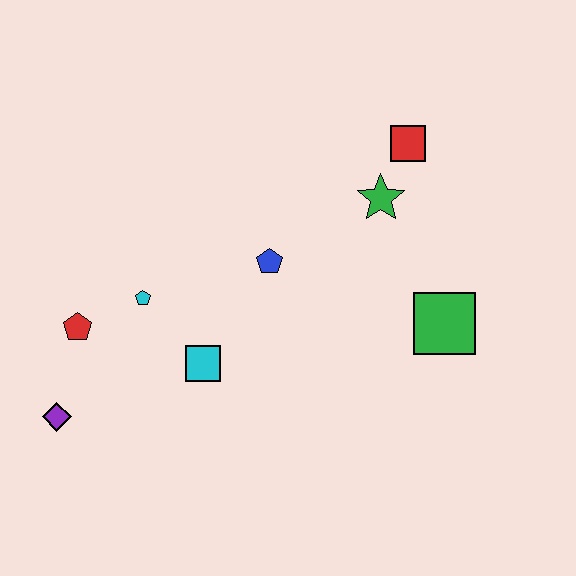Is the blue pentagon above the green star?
No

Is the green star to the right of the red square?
No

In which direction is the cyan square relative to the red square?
The cyan square is below the red square.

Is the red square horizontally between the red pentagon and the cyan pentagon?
No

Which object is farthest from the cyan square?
The red square is farthest from the cyan square.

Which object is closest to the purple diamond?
The red pentagon is closest to the purple diamond.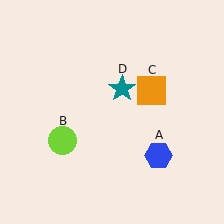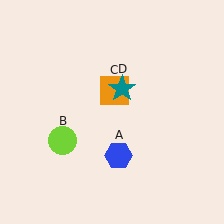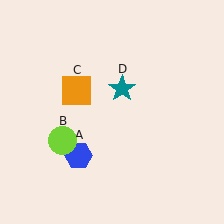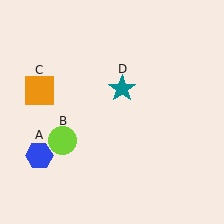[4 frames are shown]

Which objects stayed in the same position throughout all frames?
Lime circle (object B) and teal star (object D) remained stationary.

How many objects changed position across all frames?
2 objects changed position: blue hexagon (object A), orange square (object C).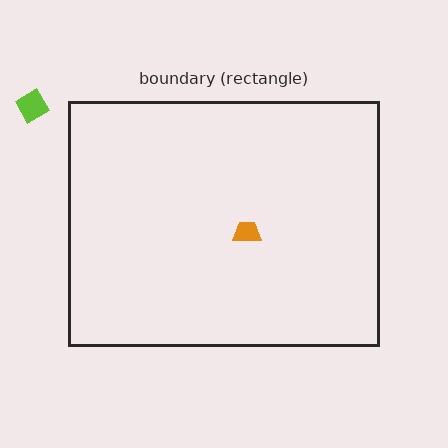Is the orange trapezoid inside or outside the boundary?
Inside.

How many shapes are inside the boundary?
1 inside, 1 outside.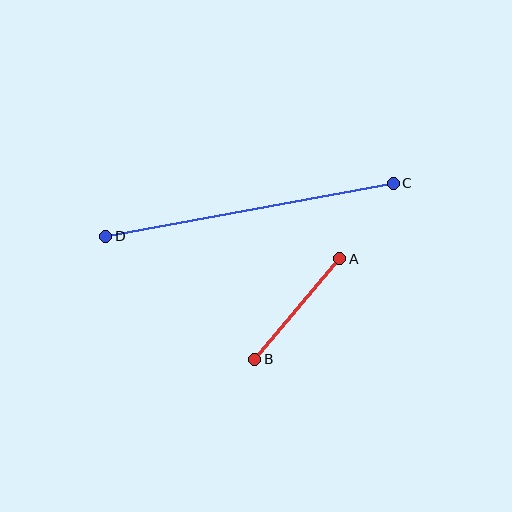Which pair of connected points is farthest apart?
Points C and D are farthest apart.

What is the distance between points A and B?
The distance is approximately 132 pixels.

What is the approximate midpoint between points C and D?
The midpoint is at approximately (249, 210) pixels.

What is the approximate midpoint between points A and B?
The midpoint is at approximately (297, 309) pixels.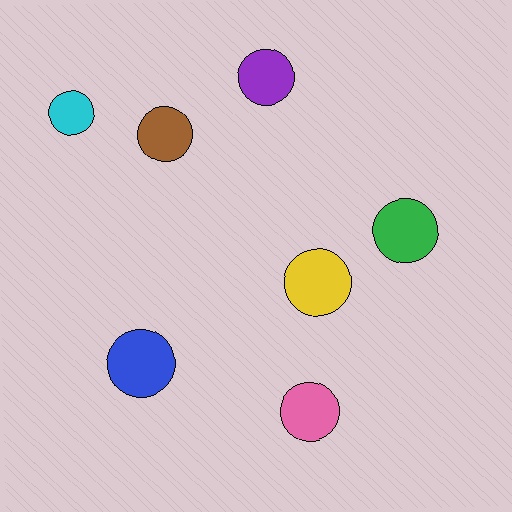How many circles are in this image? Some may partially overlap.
There are 7 circles.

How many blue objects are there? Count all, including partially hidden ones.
There is 1 blue object.